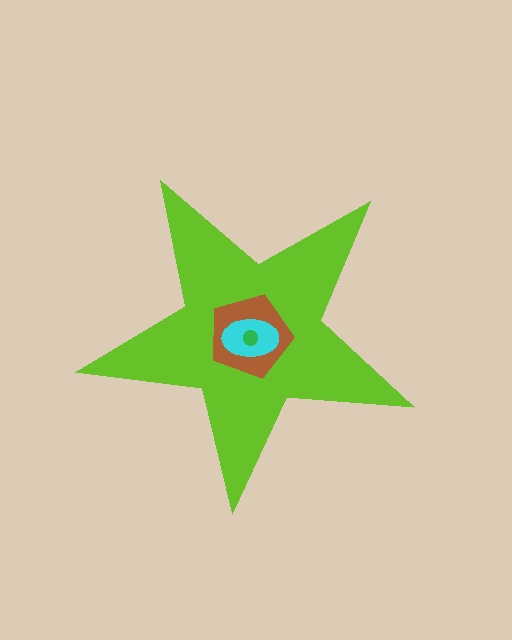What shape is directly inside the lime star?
The brown pentagon.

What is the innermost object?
The green circle.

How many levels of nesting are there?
4.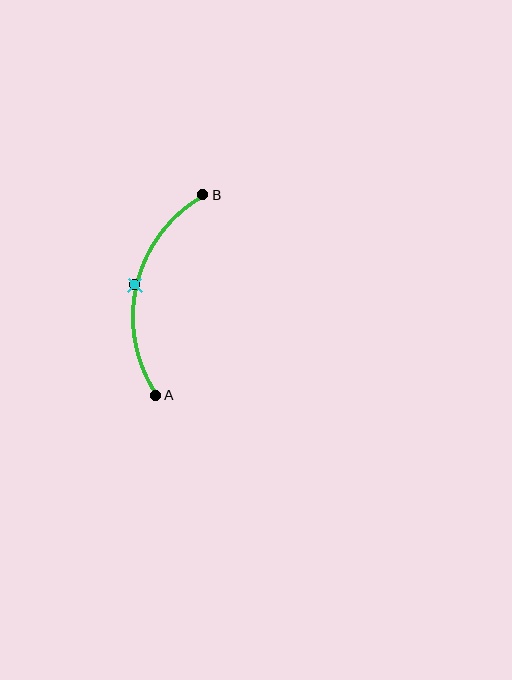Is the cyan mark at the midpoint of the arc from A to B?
Yes. The cyan mark lies on the arc at equal arc-length from both A and B — it is the arc midpoint.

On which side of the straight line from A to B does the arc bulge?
The arc bulges to the left of the straight line connecting A and B.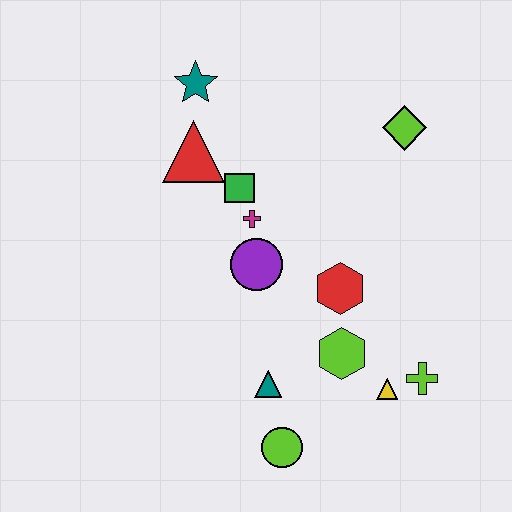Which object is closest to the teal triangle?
The lime circle is closest to the teal triangle.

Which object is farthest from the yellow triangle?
The teal star is farthest from the yellow triangle.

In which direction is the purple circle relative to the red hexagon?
The purple circle is to the left of the red hexagon.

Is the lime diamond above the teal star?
No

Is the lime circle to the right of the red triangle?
Yes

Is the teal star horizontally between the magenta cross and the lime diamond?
No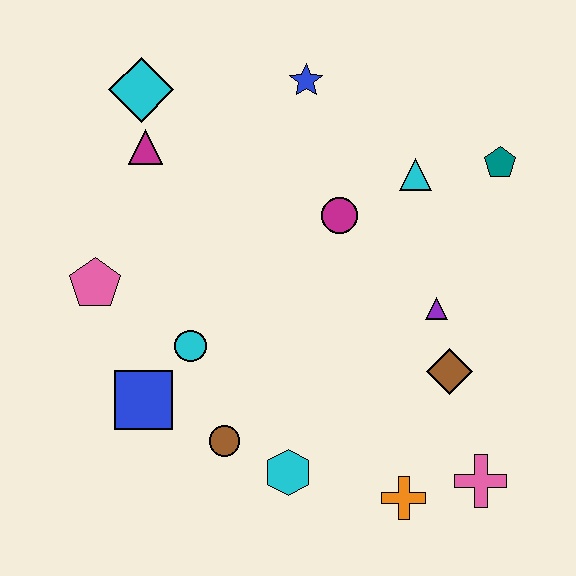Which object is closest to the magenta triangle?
The cyan diamond is closest to the magenta triangle.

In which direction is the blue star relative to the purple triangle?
The blue star is above the purple triangle.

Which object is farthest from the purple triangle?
The cyan diamond is farthest from the purple triangle.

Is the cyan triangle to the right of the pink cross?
No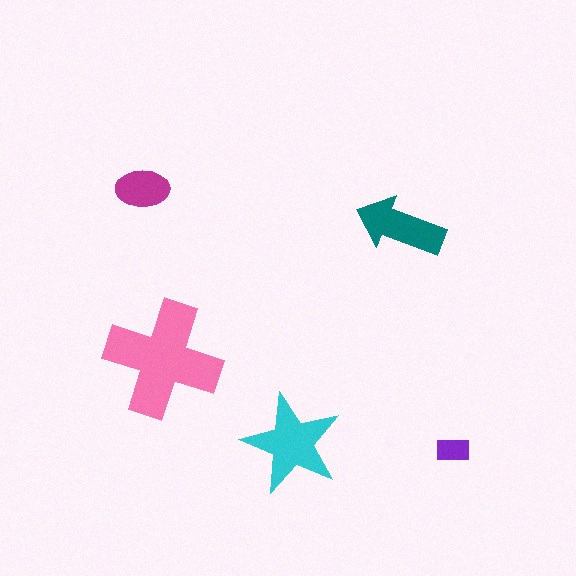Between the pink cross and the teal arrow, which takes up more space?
The pink cross.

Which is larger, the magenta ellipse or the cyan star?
The cyan star.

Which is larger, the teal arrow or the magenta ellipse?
The teal arrow.